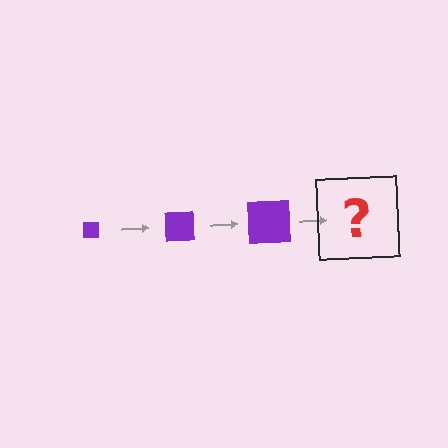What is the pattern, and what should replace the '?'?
The pattern is that the square gets progressively larger each step. The '?' should be a purple square, larger than the previous one.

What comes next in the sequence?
The next element should be a purple square, larger than the previous one.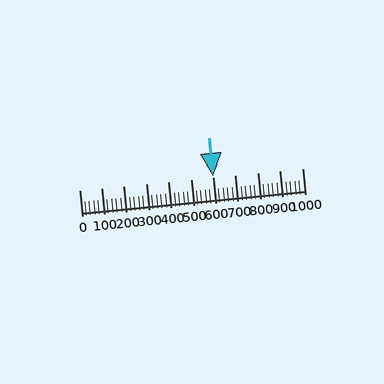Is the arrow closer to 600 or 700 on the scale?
The arrow is closer to 600.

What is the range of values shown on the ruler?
The ruler shows values from 0 to 1000.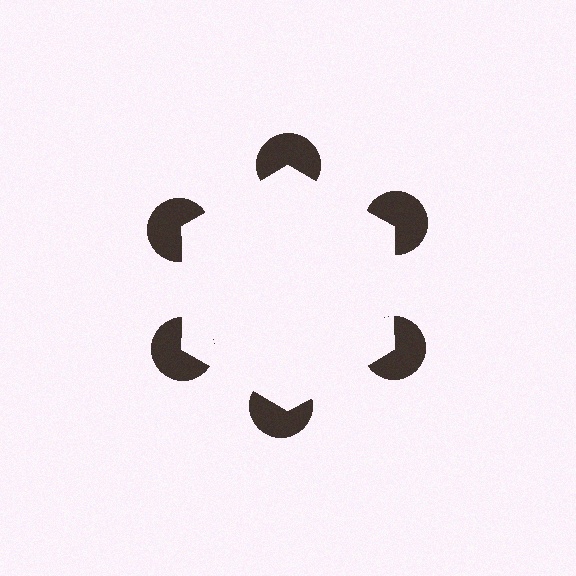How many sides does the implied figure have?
6 sides.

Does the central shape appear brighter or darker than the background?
It typically appears slightly brighter than the background, even though no actual brightness change is drawn.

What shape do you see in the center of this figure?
An illusory hexagon — its edges are inferred from the aligned wedge cuts in the pac-man discs, not physically drawn.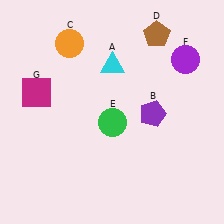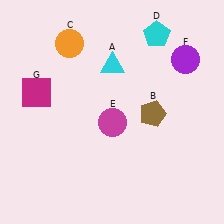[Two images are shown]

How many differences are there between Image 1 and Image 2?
There are 3 differences between the two images.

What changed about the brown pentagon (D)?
In Image 1, D is brown. In Image 2, it changed to cyan.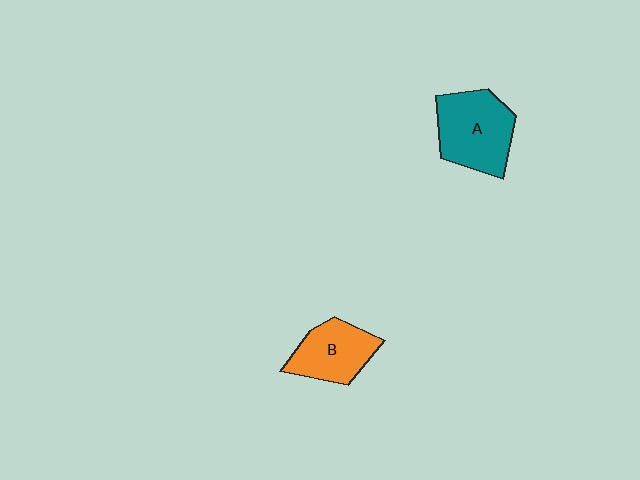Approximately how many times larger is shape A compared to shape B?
Approximately 1.3 times.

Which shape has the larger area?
Shape A (teal).